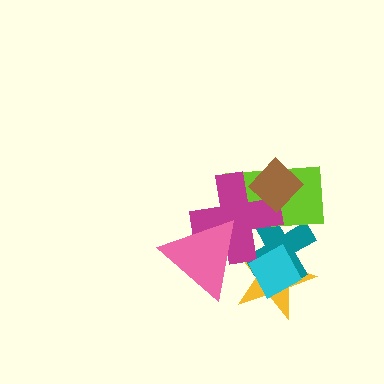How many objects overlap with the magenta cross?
5 objects overlap with the magenta cross.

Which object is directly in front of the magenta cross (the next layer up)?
The brown diamond is directly in front of the magenta cross.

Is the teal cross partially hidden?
Yes, it is partially covered by another shape.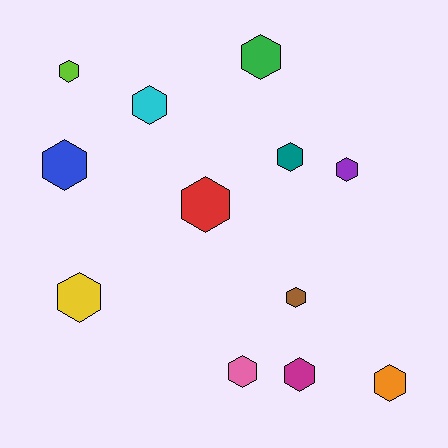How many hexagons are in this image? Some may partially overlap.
There are 12 hexagons.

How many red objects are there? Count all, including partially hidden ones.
There is 1 red object.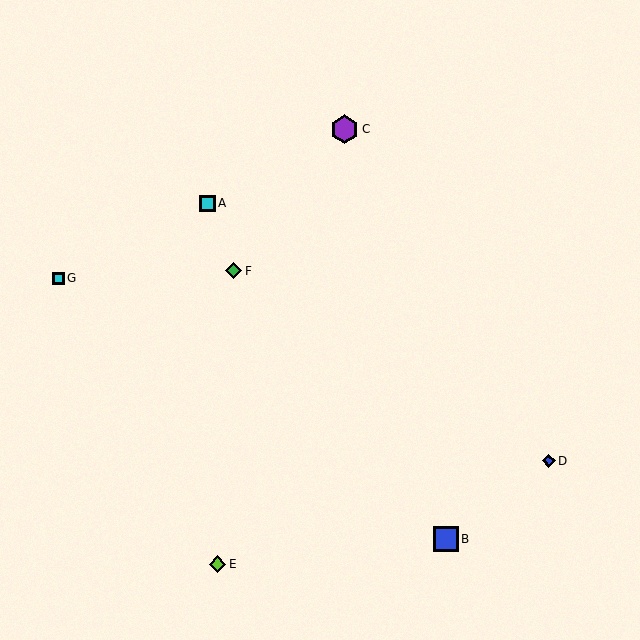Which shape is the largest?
The purple hexagon (labeled C) is the largest.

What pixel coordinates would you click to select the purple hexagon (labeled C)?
Click at (344, 129) to select the purple hexagon C.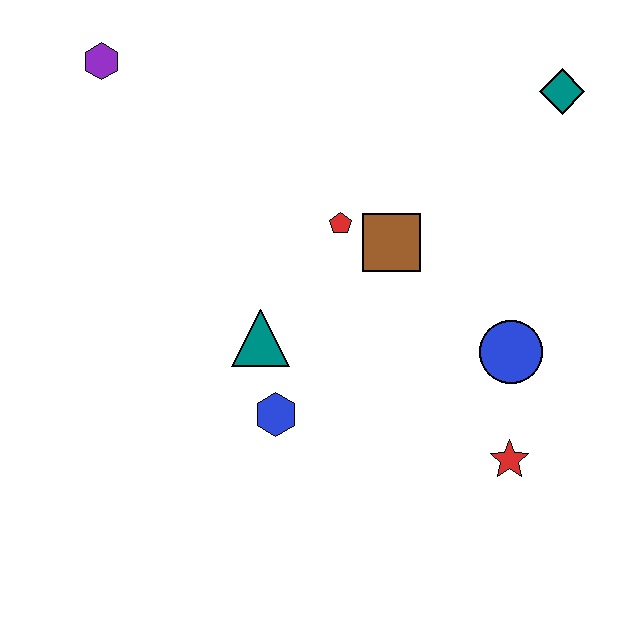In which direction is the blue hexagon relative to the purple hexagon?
The blue hexagon is below the purple hexagon.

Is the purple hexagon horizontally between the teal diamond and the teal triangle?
No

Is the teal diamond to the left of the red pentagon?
No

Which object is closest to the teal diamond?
The brown square is closest to the teal diamond.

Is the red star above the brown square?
No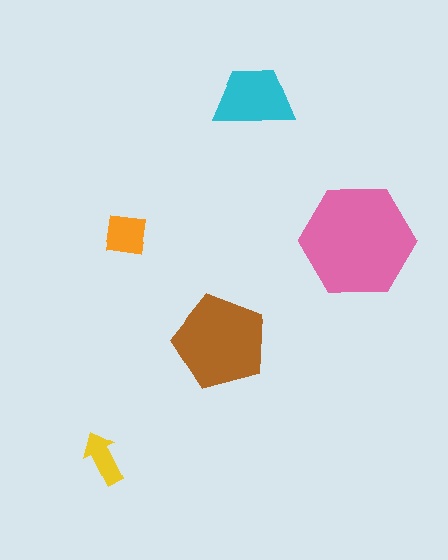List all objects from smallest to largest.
The yellow arrow, the orange square, the cyan trapezoid, the brown pentagon, the pink hexagon.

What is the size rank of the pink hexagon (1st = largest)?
1st.